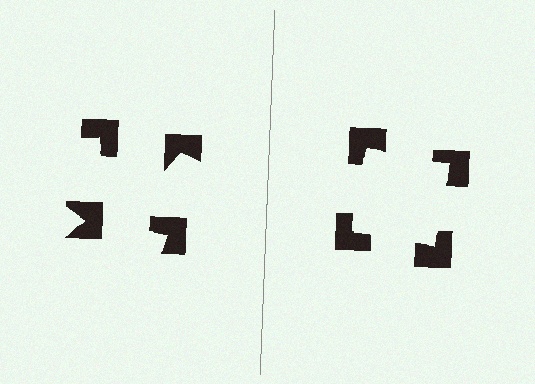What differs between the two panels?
The notched squares are positioned identically on both sides; only the wedge orientations differ. On the right they align to a square; on the left they are misaligned.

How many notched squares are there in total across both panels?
8 — 4 on each side.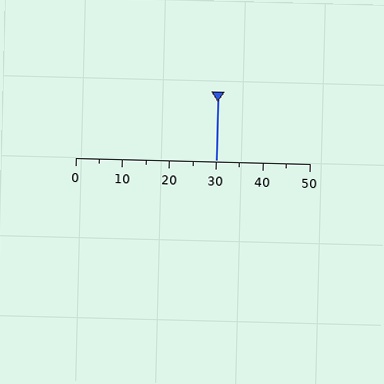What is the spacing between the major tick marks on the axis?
The major ticks are spaced 10 apart.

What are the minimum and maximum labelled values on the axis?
The axis runs from 0 to 50.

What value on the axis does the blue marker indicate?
The marker indicates approximately 30.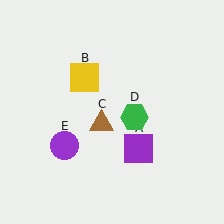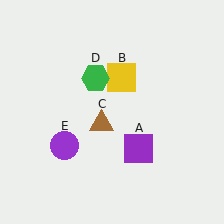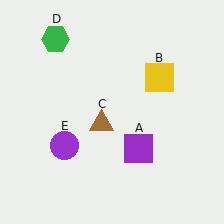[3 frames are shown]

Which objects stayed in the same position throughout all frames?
Purple square (object A) and brown triangle (object C) and purple circle (object E) remained stationary.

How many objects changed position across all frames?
2 objects changed position: yellow square (object B), green hexagon (object D).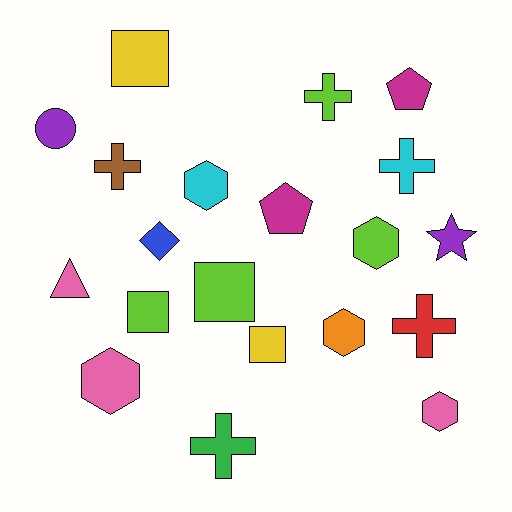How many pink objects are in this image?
There are 3 pink objects.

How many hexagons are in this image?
There are 5 hexagons.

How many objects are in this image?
There are 20 objects.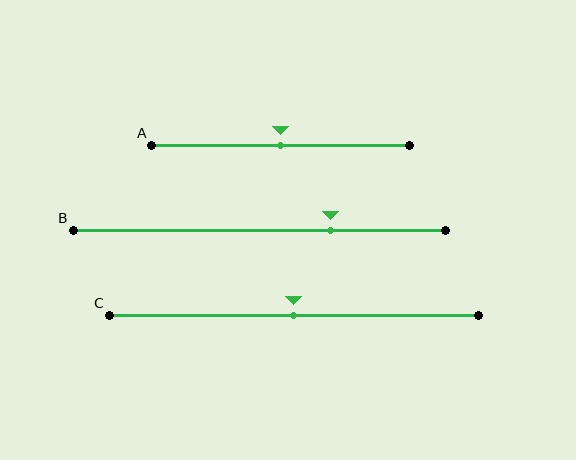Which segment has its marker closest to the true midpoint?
Segment A has its marker closest to the true midpoint.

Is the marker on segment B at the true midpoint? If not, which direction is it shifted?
No, the marker on segment B is shifted to the right by about 19% of the segment length.